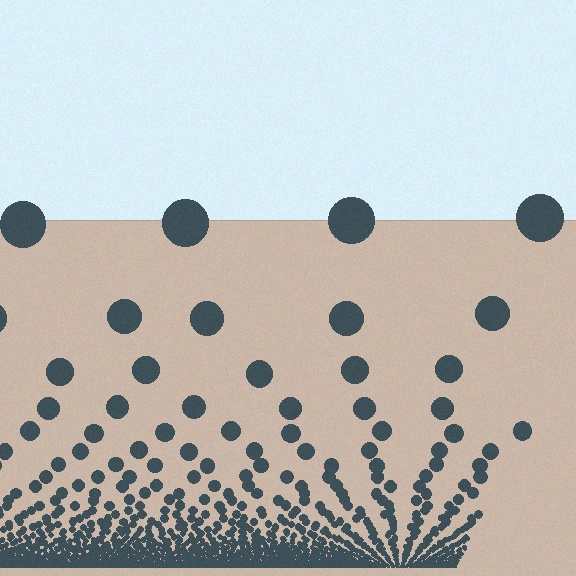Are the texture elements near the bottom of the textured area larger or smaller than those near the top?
Smaller. The gradient is inverted — elements near the bottom are smaller and denser.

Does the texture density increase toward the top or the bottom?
Density increases toward the bottom.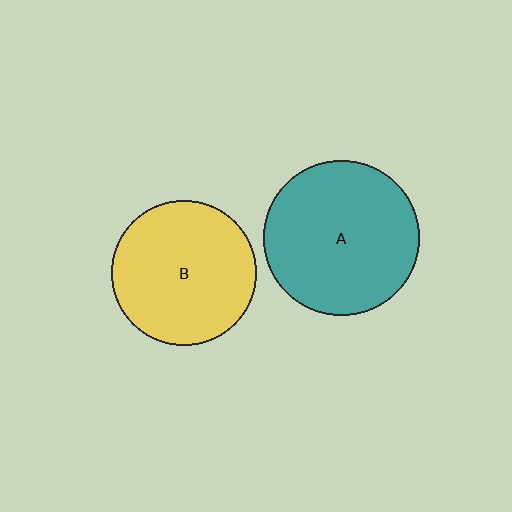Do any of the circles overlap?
No, none of the circles overlap.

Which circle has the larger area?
Circle A (teal).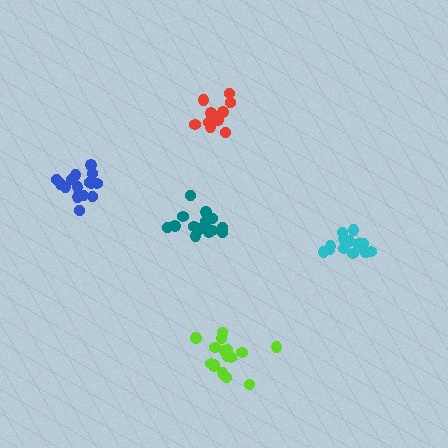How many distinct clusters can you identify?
There are 5 distinct clusters.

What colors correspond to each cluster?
The clusters are colored: teal, red, blue, cyan, lime.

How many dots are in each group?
Group 1: 14 dots, Group 2: 12 dots, Group 3: 16 dots, Group 4: 14 dots, Group 5: 16 dots (72 total).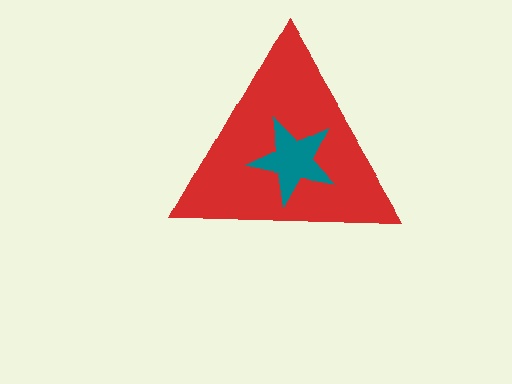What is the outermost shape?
The red triangle.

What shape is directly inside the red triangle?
The teal star.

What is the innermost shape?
The teal star.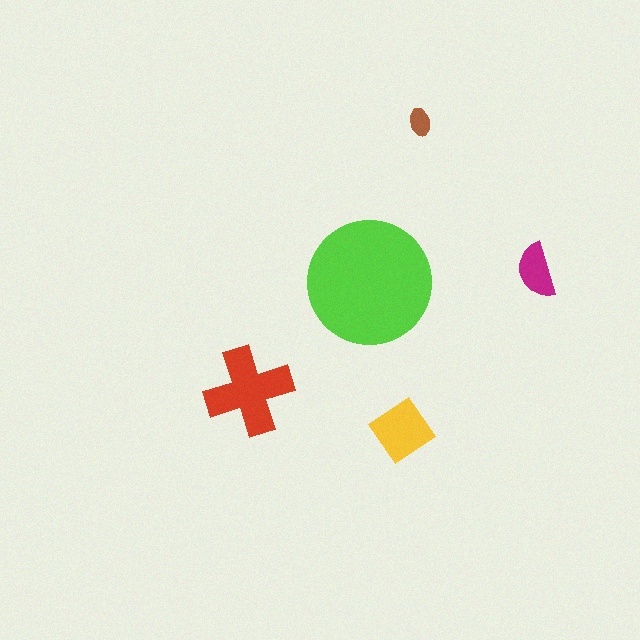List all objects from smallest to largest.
The brown ellipse, the magenta semicircle, the yellow diamond, the red cross, the lime circle.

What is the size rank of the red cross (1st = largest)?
2nd.